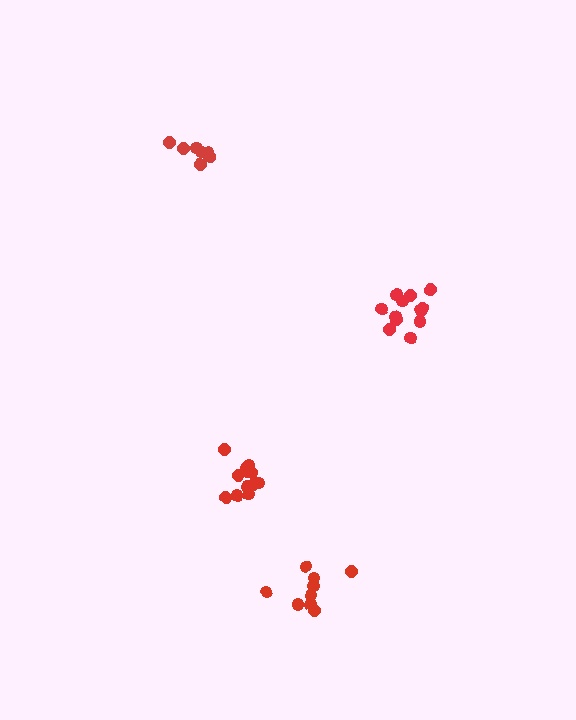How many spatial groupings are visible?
There are 4 spatial groupings.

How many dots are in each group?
Group 1: 12 dots, Group 2: 12 dots, Group 3: 9 dots, Group 4: 7 dots (40 total).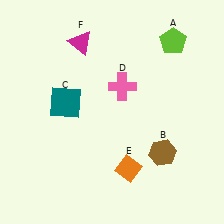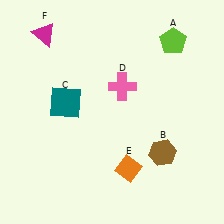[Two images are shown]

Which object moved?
The magenta triangle (F) moved left.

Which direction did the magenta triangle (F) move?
The magenta triangle (F) moved left.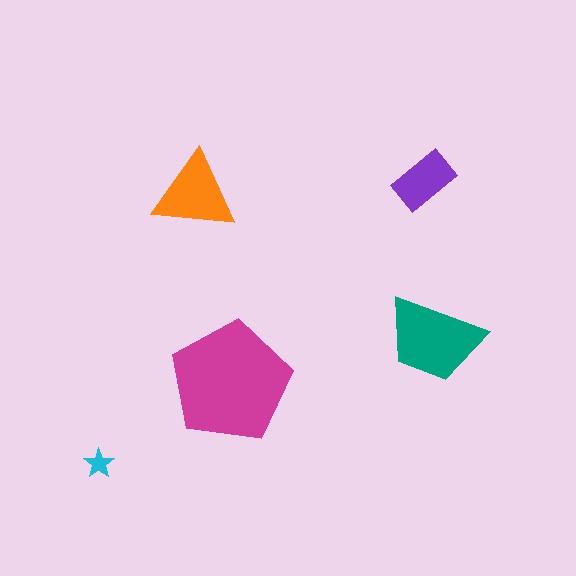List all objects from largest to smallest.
The magenta pentagon, the teal trapezoid, the orange triangle, the purple rectangle, the cyan star.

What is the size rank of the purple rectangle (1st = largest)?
4th.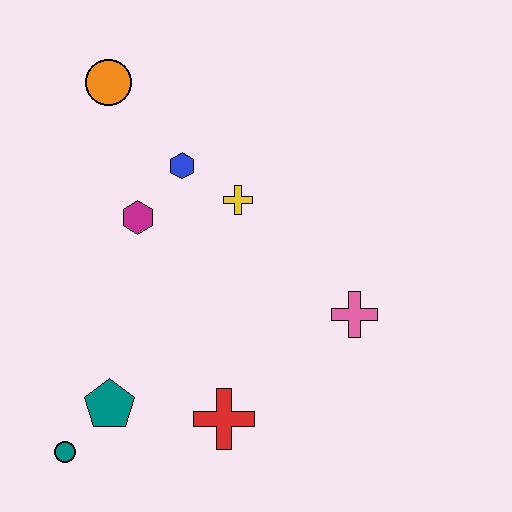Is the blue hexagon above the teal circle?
Yes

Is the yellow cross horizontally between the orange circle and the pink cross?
Yes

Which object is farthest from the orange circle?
The teal circle is farthest from the orange circle.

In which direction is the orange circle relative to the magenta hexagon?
The orange circle is above the magenta hexagon.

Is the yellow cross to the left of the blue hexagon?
No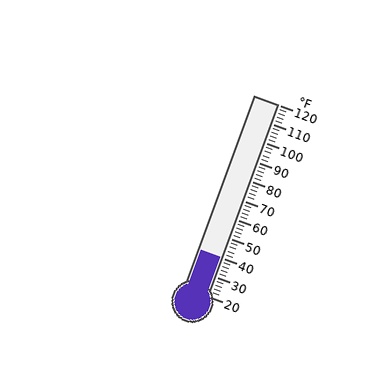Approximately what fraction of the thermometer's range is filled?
The thermometer is filled to approximately 20% of its range.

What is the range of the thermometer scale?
The thermometer scale ranges from 20°F to 120°F.